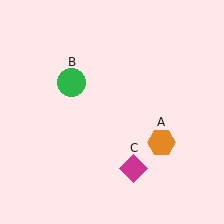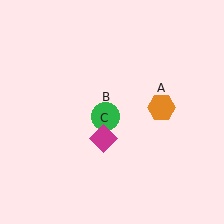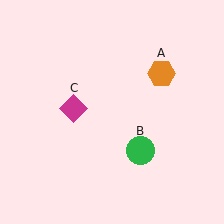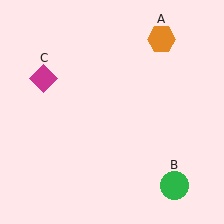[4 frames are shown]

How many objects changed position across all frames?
3 objects changed position: orange hexagon (object A), green circle (object B), magenta diamond (object C).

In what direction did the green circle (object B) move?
The green circle (object B) moved down and to the right.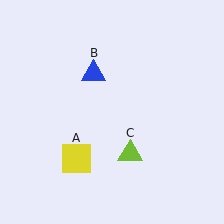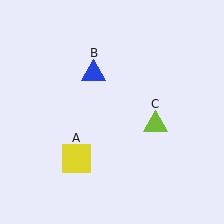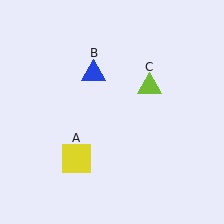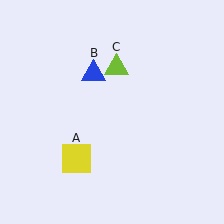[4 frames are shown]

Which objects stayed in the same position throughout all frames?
Yellow square (object A) and blue triangle (object B) remained stationary.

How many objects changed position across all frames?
1 object changed position: lime triangle (object C).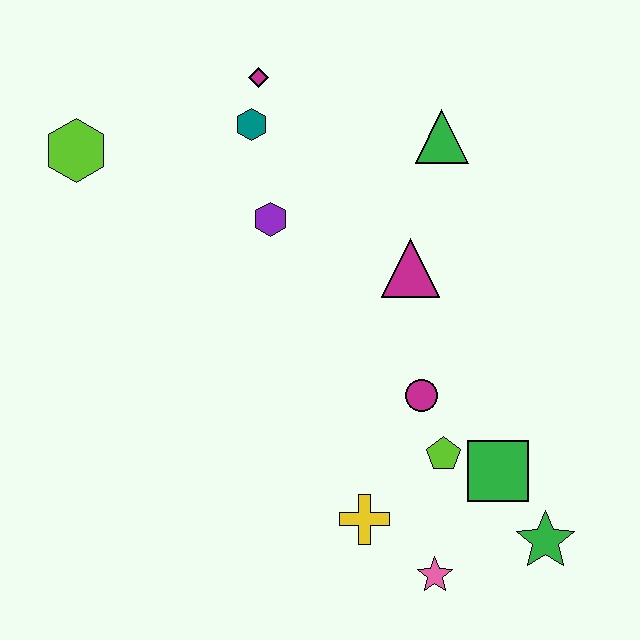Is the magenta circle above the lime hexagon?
No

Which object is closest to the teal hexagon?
The magenta diamond is closest to the teal hexagon.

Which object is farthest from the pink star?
The lime hexagon is farthest from the pink star.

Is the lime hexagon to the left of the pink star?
Yes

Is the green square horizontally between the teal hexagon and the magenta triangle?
No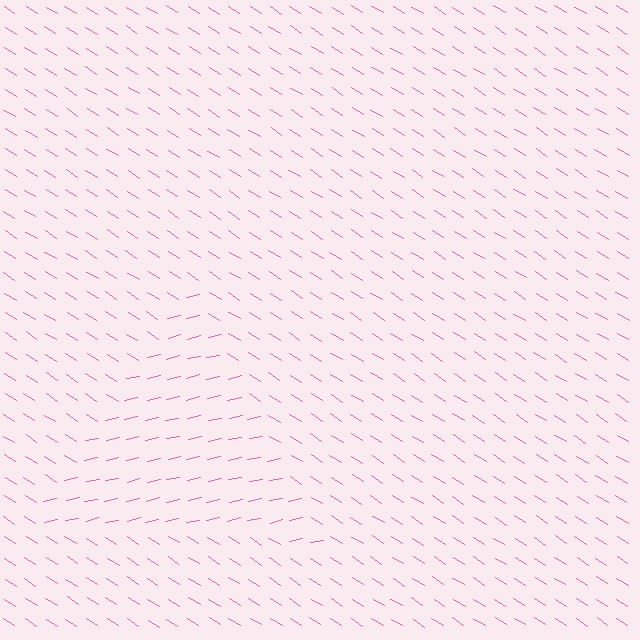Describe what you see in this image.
The image is filled with small pink line segments. A triangle region in the image has lines oriented differently from the surrounding lines, creating a visible texture boundary.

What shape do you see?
I see a triangle.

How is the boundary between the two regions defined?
The boundary is defined purely by a change in line orientation (approximately 45 degrees difference). All lines are the same color and thickness.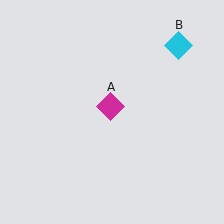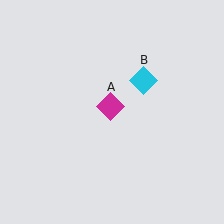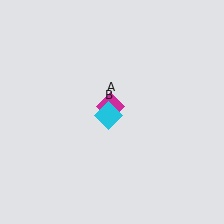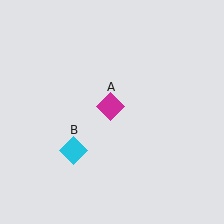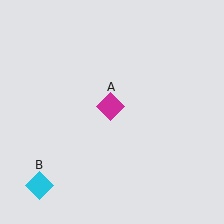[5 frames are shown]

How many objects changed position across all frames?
1 object changed position: cyan diamond (object B).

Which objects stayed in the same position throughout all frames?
Magenta diamond (object A) remained stationary.